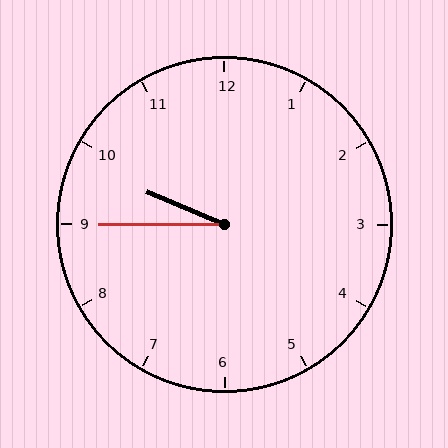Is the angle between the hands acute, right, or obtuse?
It is acute.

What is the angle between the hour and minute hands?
Approximately 22 degrees.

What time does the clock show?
9:45.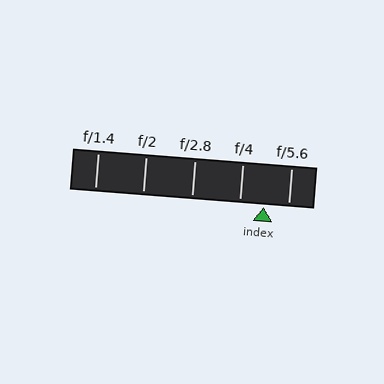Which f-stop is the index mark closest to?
The index mark is closest to f/4.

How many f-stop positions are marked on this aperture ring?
There are 5 f-stop positions marked.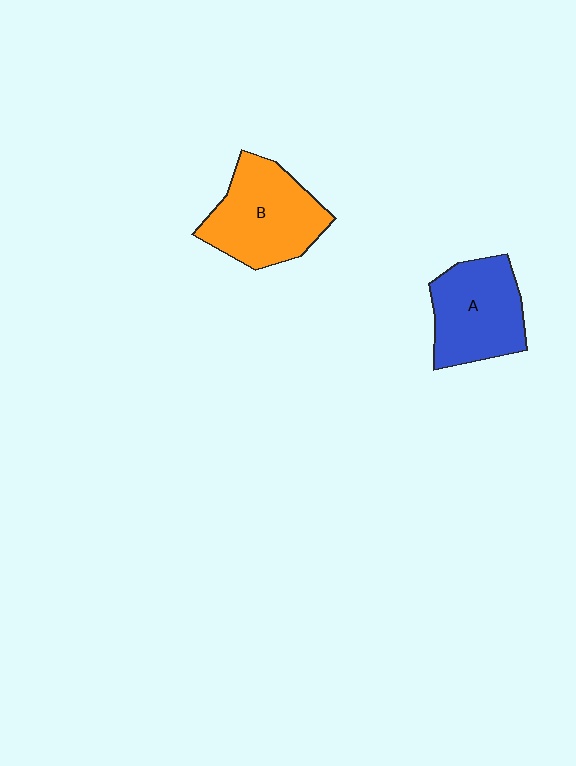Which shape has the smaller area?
Shape A (blue).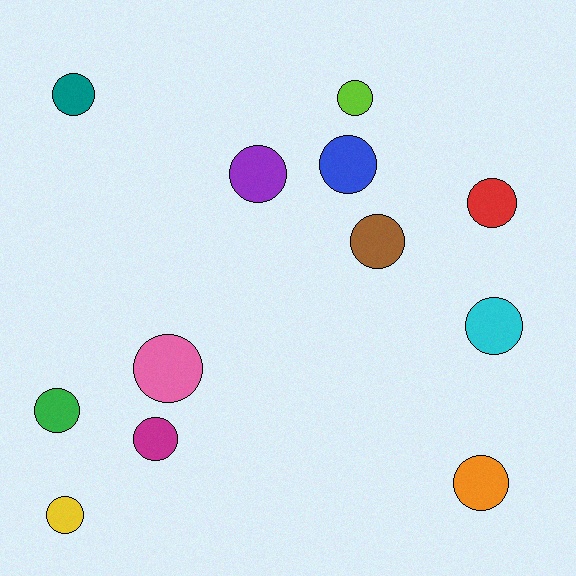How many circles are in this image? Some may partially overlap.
There are 12 circles.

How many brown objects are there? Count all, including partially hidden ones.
There is 1 brown object.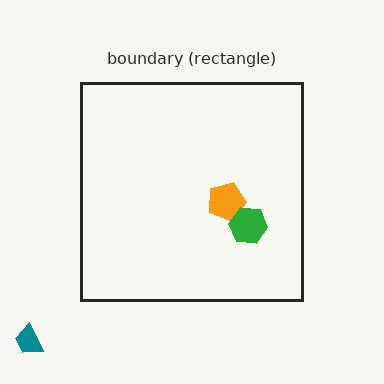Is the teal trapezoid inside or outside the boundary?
Outside.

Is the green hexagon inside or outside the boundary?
Inside.